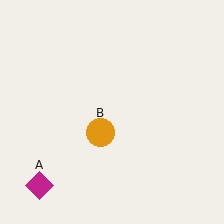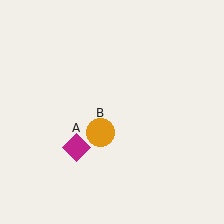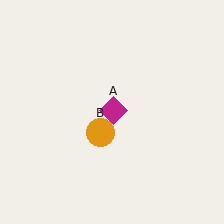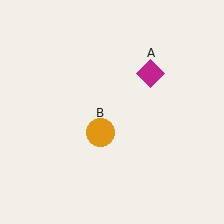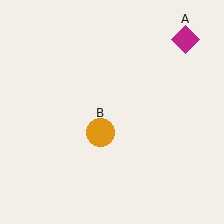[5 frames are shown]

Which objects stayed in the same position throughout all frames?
Orange circle (object B) remained stationary.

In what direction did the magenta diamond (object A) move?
The magenta diamond (object A) moved up and to the right.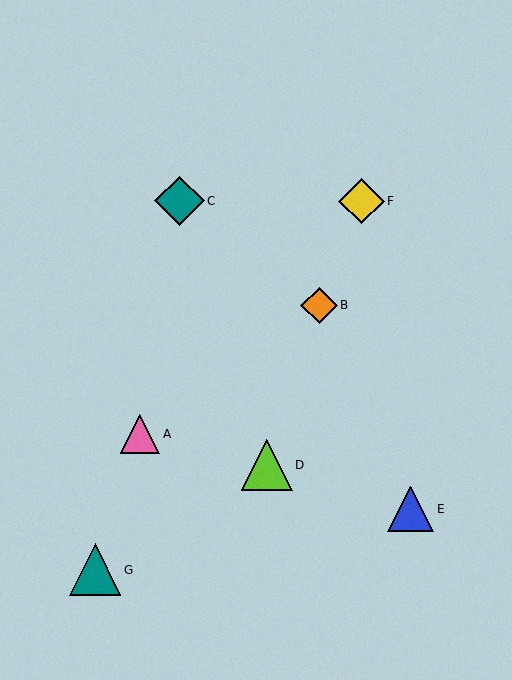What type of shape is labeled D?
Shape D is a lime triangle.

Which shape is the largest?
The teal triangle (labeled G) is the largest.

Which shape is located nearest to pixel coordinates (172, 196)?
The teal diamond (labeled C) at (179, 201) is nearest to that location.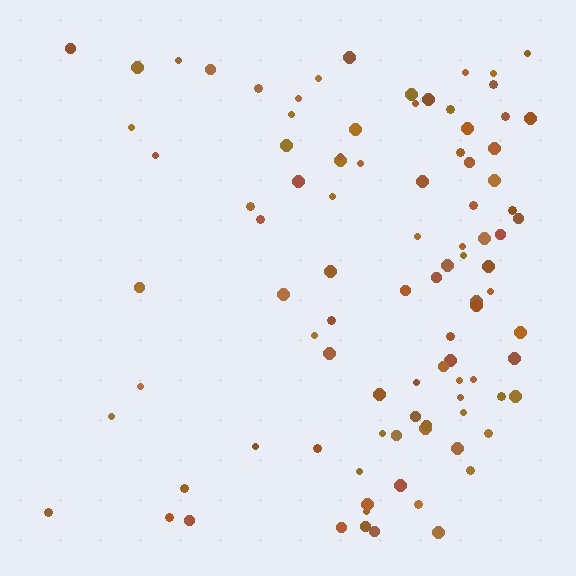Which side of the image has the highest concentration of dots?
The right.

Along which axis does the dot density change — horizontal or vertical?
Horizontal.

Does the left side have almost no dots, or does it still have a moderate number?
Still a moderate number, just noticeably fewer than the right.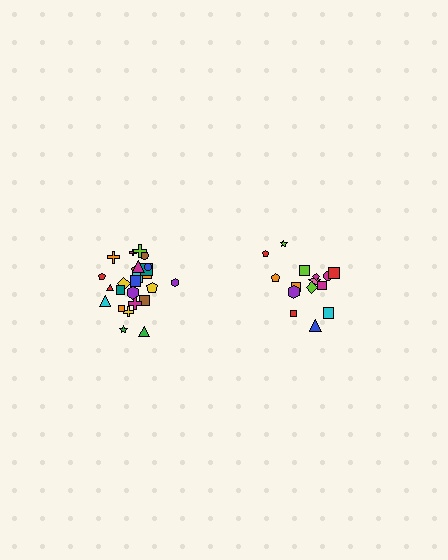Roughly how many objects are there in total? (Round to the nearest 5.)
Roughly 40 objects in total.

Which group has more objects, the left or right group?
The left group.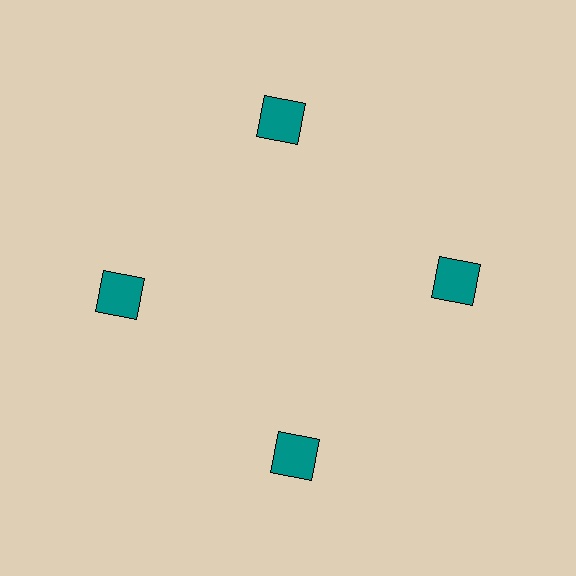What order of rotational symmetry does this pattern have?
This pattern has 4-fold rotational symmetry.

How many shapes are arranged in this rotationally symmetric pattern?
There are 4 shapes, arranged in 4 groups of 1.